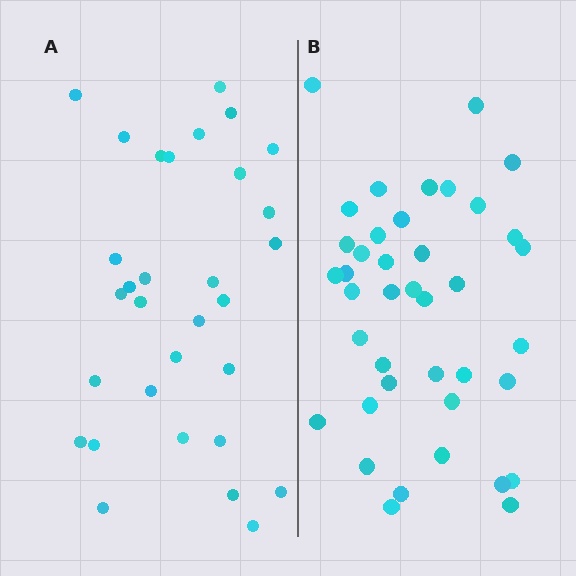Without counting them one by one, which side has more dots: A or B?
Region B (the right region) has more dots.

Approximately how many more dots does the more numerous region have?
Region B has roughly 8 or so more dots than region A.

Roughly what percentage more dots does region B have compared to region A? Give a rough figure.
About 30% more.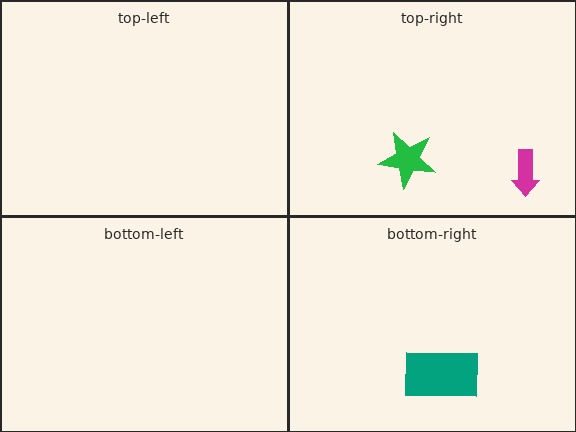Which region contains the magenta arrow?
The top-right region.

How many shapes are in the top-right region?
2.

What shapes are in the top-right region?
The green star, the magenta arrow.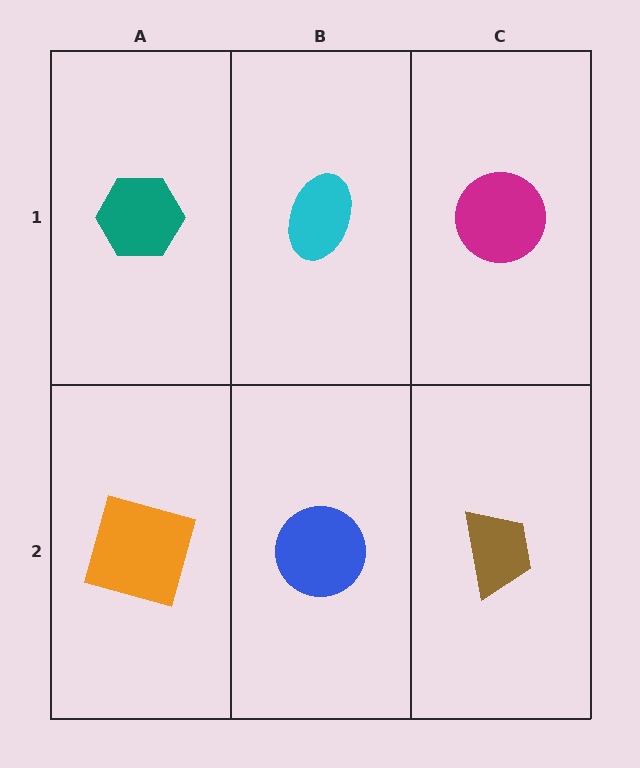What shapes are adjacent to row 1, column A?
An orange square (row 2, column A), a cyan ellipse (row 1, column B).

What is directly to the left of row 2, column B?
An orange square.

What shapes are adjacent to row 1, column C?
A brown trapezoid (row 2, column C), a cyan ellipse (row 1, column B).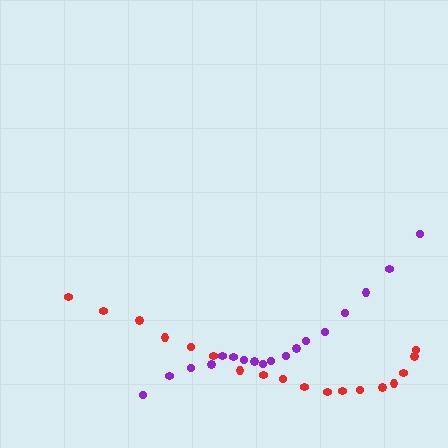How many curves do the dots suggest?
There are 2 distinct paths.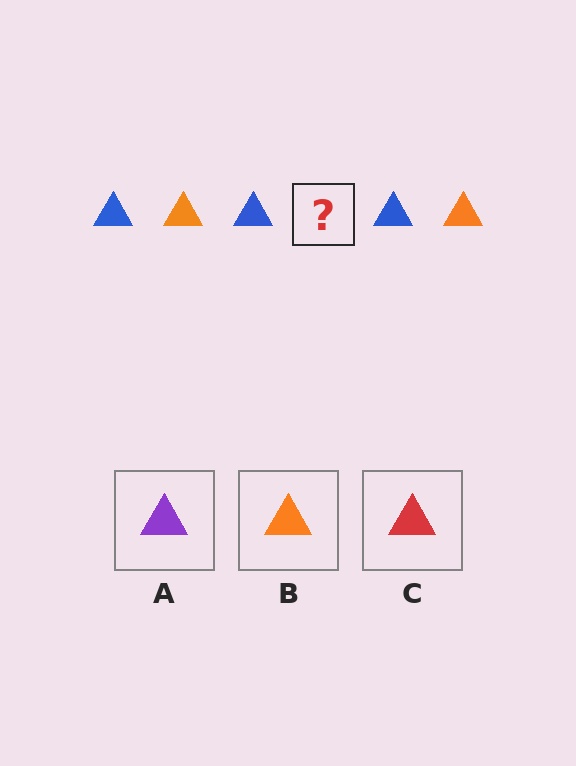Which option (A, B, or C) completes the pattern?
B.